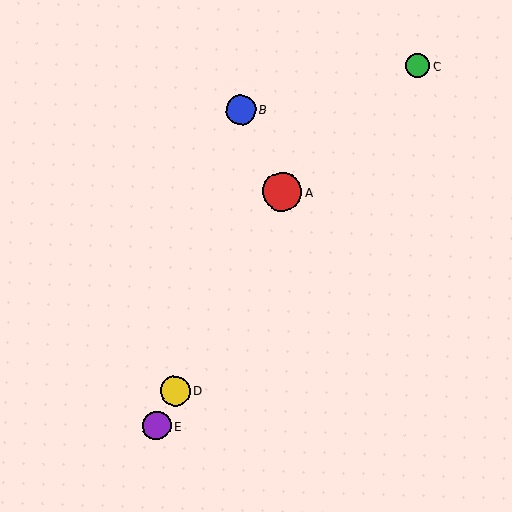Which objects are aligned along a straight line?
Objects A, D, E are aligned along a straight line.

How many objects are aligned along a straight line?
3 objects (A, D, E) are aligned along a straight line.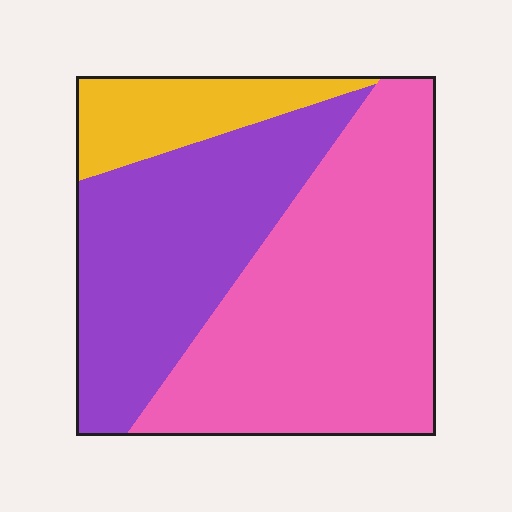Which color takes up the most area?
Pink, at roughly 50%.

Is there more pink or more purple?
Pink.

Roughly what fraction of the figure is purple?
Purple covers around 35% of the figure.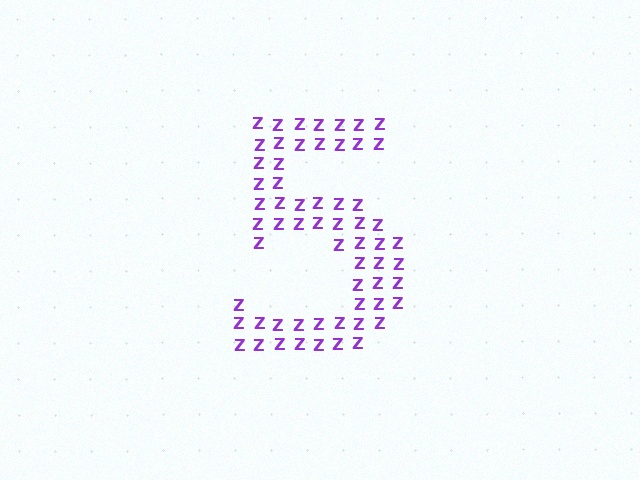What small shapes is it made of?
It is made of small letter Z's.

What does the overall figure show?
The overall figure shows the digit 5.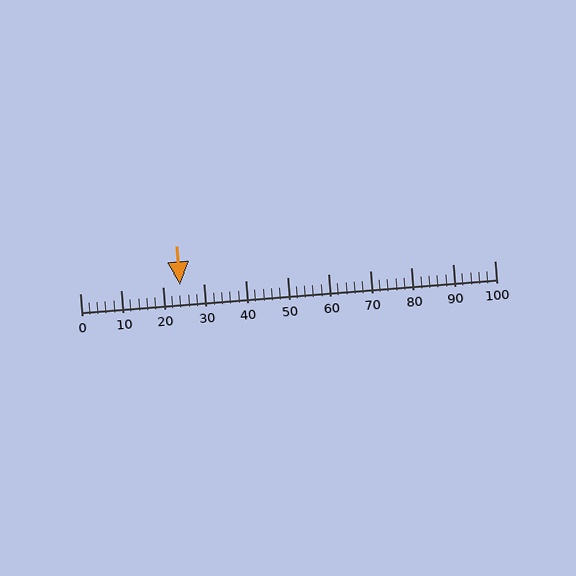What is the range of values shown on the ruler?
The ruler shows values from 0 to 100.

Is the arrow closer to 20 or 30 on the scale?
The arrow is closer to 20.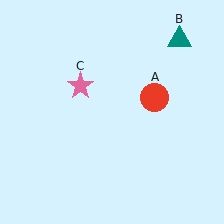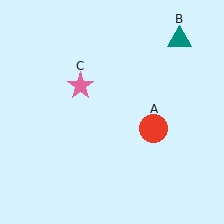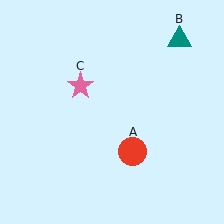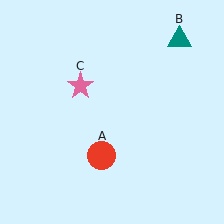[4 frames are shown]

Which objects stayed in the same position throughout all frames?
Teal triangle (object B) and pink star (object C) remained stationary.